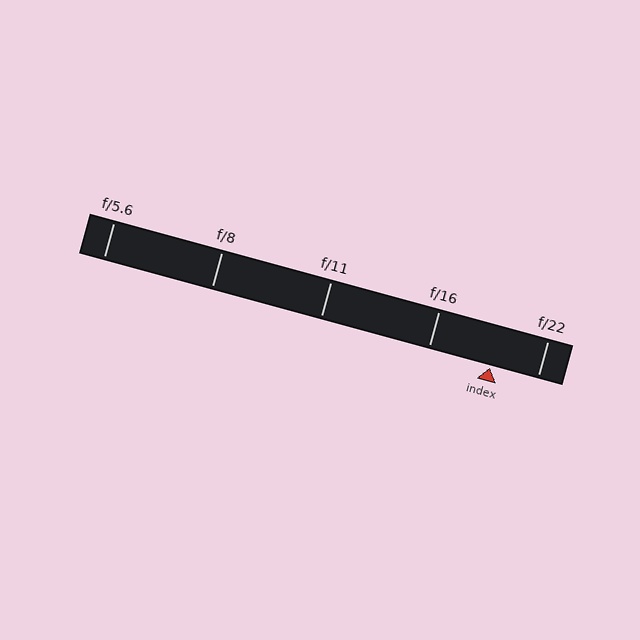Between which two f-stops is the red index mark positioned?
The index mark is between f/16 and f/22.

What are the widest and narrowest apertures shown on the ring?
The widest aperture shown is f/5.6 and the narrowest is f/22.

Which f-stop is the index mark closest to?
The index mark is closest to f/22.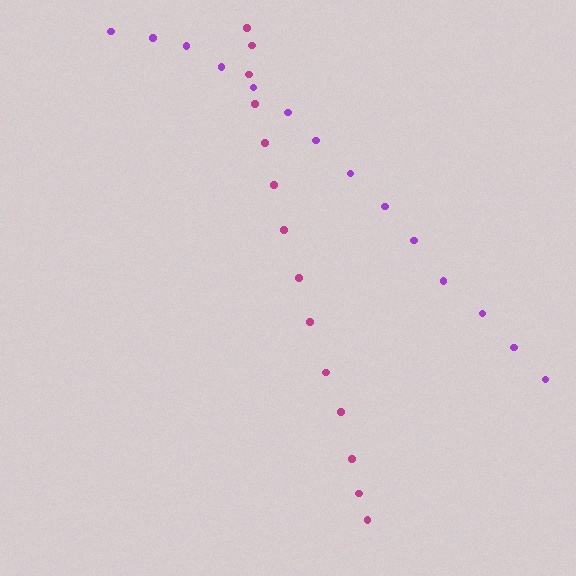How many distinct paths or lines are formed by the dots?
There are 2 distinct paths.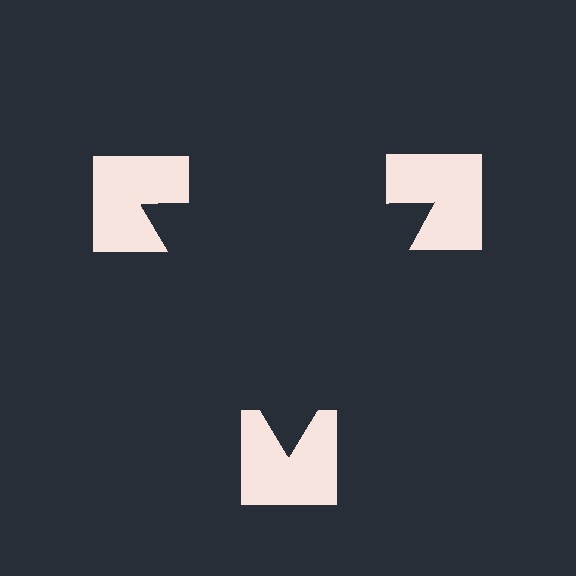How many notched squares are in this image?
There are 3 — one at each vertex of the illusory triangle.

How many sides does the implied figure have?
3 sides.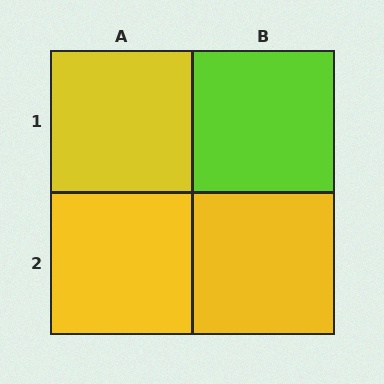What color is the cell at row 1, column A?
Yellow.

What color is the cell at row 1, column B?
Lime.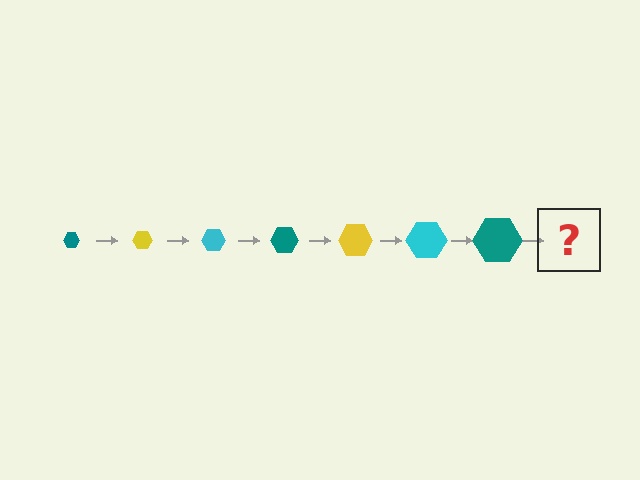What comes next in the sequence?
The next element should be a yellow hexagon, larger than the previous one.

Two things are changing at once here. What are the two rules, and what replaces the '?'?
The two rules are that the hexagon grows larger each step and the color cycles through teal, yellow, and cyan. The '?' should be a yellow hexagon, larger than the previous one.